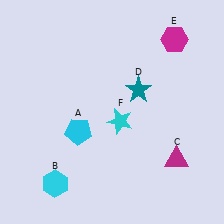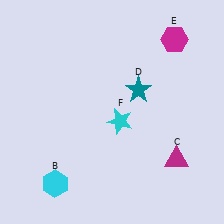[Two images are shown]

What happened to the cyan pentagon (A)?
The cyan pentagon (A) was removed in Image 2. It was in the bottom-left area of Image 1.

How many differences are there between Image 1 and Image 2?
There is 1 difference between the two images.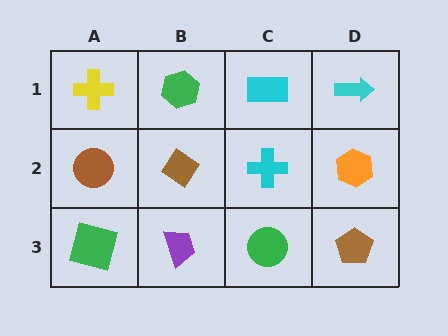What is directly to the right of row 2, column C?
An orange hexagon.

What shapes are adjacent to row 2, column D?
A cyan arrow (row 1, column D), a brown pentagon (row 3, column D), a cyan cross (row 2, column C).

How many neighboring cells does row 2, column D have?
3.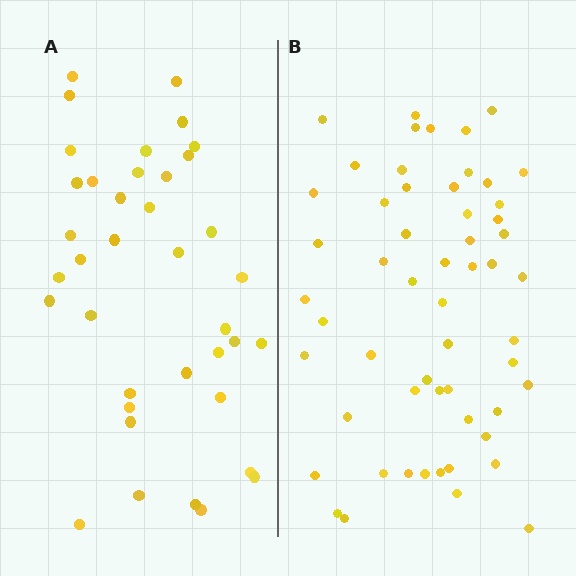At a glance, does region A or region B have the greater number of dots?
Region B (the right region) has more dots.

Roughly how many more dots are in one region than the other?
Region B has approximately 20 more dots than region A.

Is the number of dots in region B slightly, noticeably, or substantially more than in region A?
Region B has substantially more. The ratio is roughly 1.5 to 1.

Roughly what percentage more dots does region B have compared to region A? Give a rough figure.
About 45% more.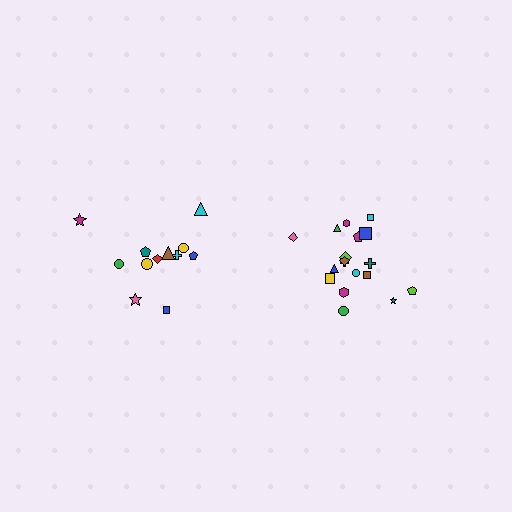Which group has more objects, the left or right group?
The right group.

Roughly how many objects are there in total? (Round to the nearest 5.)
Roughly 30 objects in total.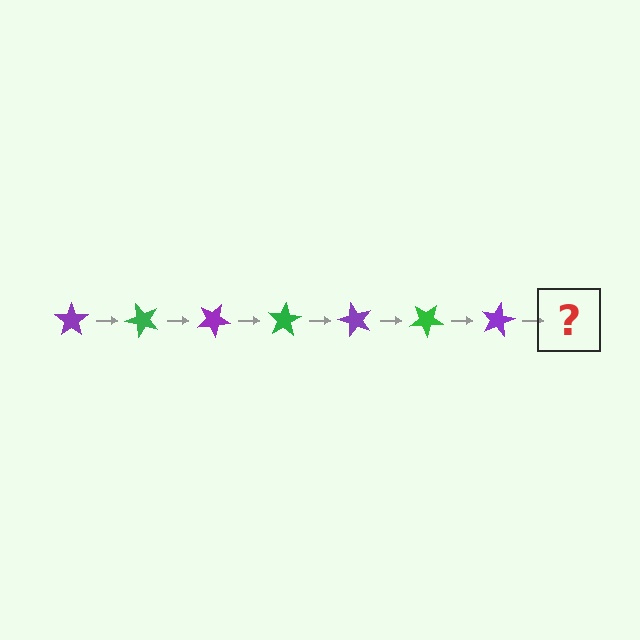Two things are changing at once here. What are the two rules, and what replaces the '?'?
The two rules are that it rotates 50 degrees each step and the color cycles through purple and green. The '?' should be a green star, rotated 350 degrees from the start.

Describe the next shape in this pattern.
It should be a green star, rotated 350 degrees from the start.